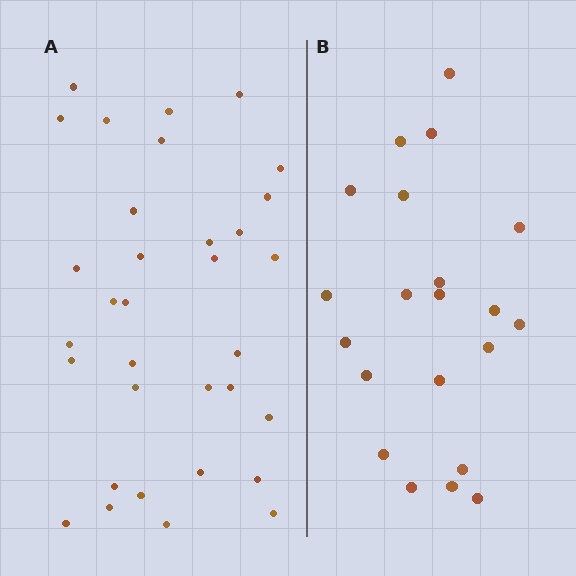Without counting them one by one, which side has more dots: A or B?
Region A (the left region) has more dots.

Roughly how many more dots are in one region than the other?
Region A has roughly 12 or so more dots than region B.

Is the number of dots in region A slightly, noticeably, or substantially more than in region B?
Region A has substantially more. The ratio is roughly 1.6 to 1.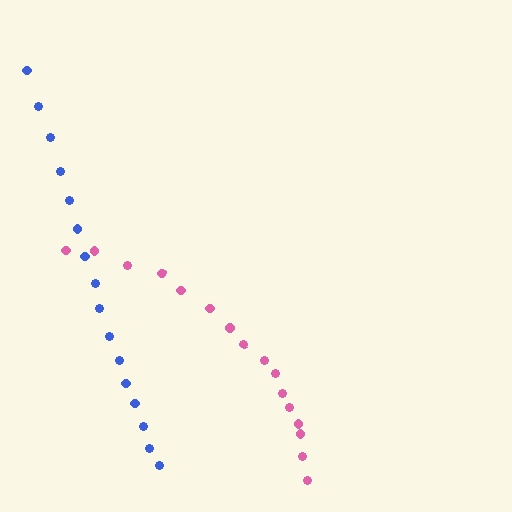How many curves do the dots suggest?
There are 2 distinct paths.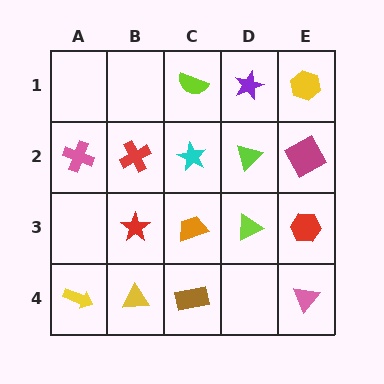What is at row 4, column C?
A brown rectangle.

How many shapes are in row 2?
5 shapes.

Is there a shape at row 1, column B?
No, that cell is empty.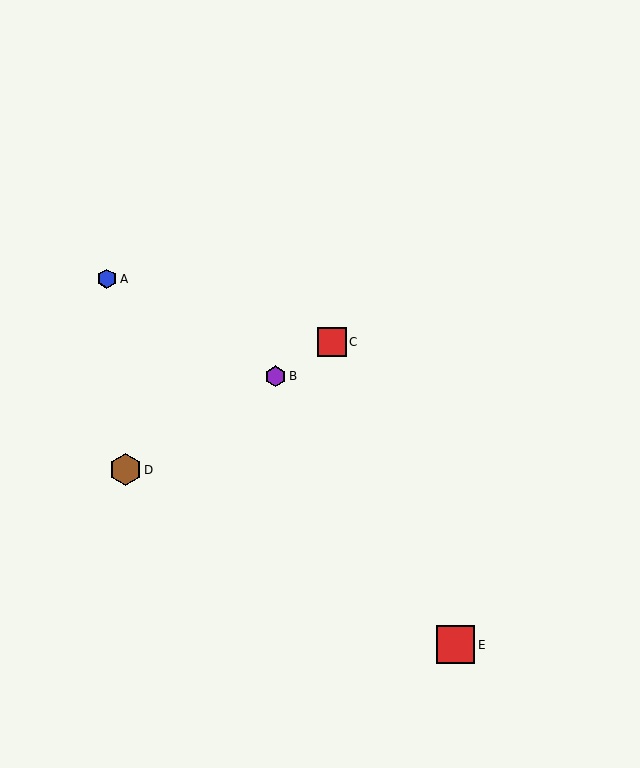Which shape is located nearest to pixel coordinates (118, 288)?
The blue hexagon (labeled A) at (107, 279) is nearest to that location.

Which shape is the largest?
The red square (labeled E) is the largest.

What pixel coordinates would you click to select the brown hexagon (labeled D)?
Click at (125, 470) to select the brown hexagon D.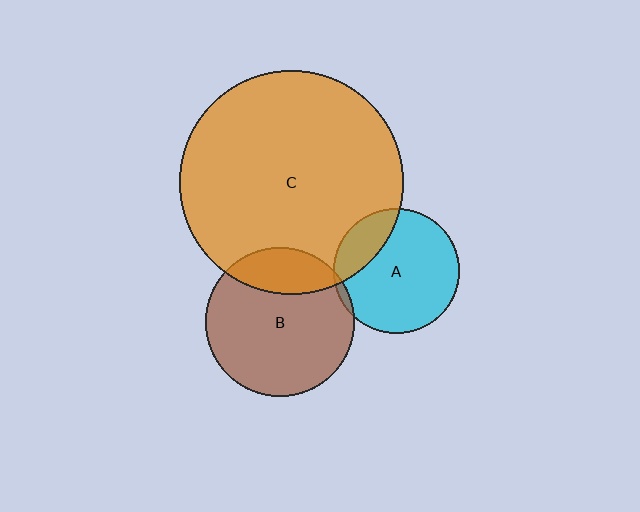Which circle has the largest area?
Circle C (orange).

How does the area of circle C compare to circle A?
Approximately 3.2 times.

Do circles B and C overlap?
Yes.